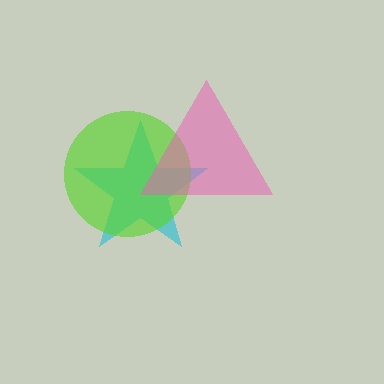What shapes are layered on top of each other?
The layered shapes are: a cyan star, a lime circle, a pink triangle.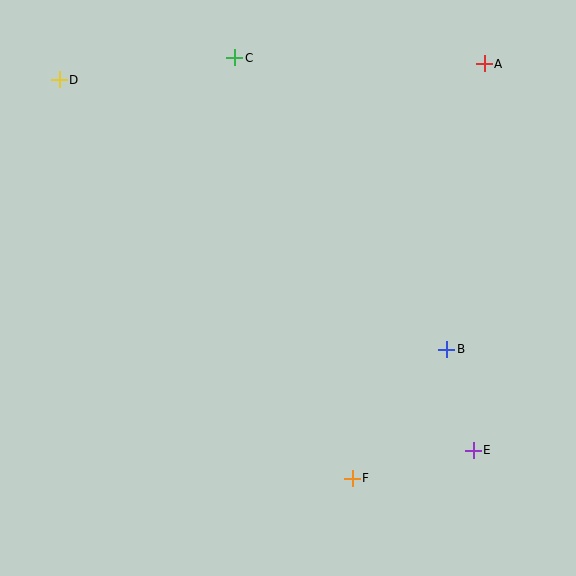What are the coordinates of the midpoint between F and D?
The midpoint between F and D is at (206, 279).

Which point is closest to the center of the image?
Point B at (447, 349) is closest to the center.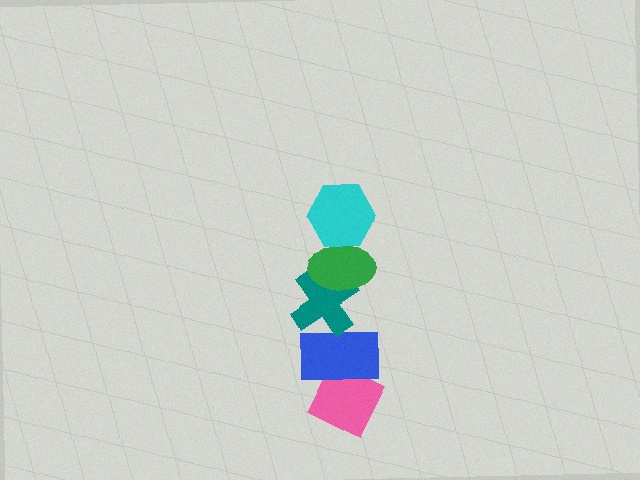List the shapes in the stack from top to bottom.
From top to bottom: the cyan hexagon, the green ellipse, the teal cross, the blue rectangle, the pink diamond.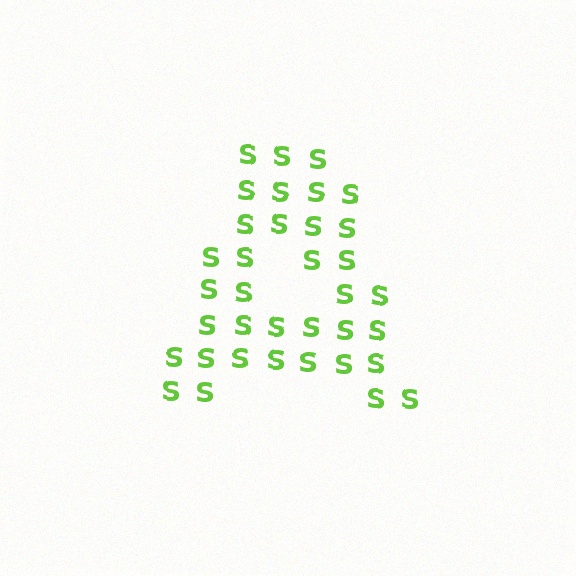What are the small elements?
The small elements are letter S's.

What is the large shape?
The large shape is the letter A.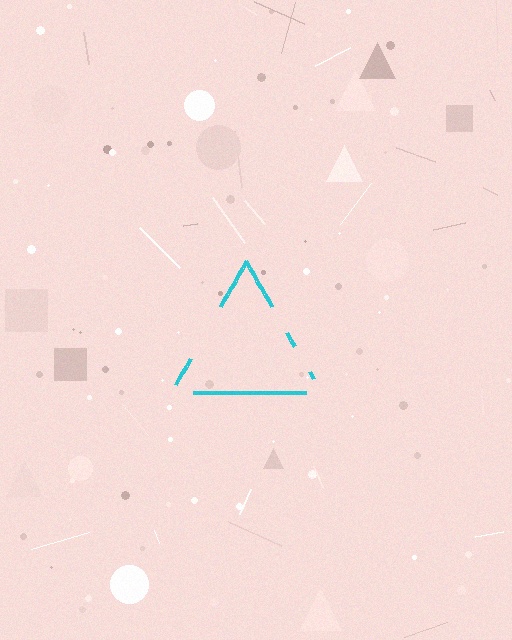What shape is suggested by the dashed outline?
The dashed outline suggests a triangle.